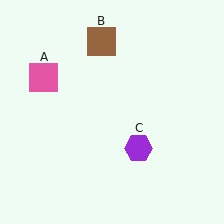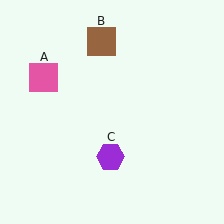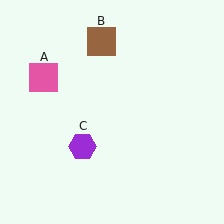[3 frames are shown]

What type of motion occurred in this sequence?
The purple hexagon (object C) rotated clockwise around the center of the scene.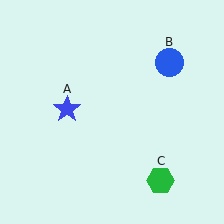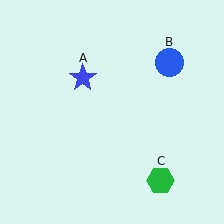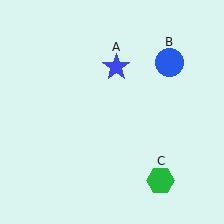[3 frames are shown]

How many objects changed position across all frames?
1 object changed position: blue star (object A).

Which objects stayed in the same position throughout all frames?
Blue circle (object B) and green hexagon (object C) remained stationary.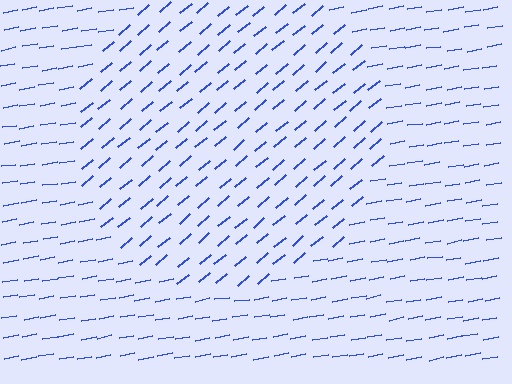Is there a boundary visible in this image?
Yes, there is a texture boundary formed by a change in line orientation.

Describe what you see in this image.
The image is filled with small blue line segments. A circle region in the image has lines oriented differently from the surrounding lines, creating a visible texture boundary.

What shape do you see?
I see a circle.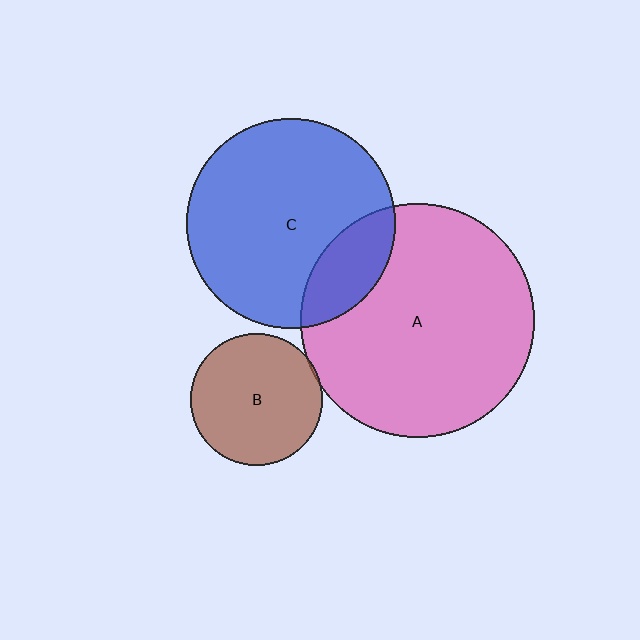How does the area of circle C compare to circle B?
Approximately 2.5 times.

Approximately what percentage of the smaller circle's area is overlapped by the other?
Approximately 20%.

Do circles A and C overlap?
Yes.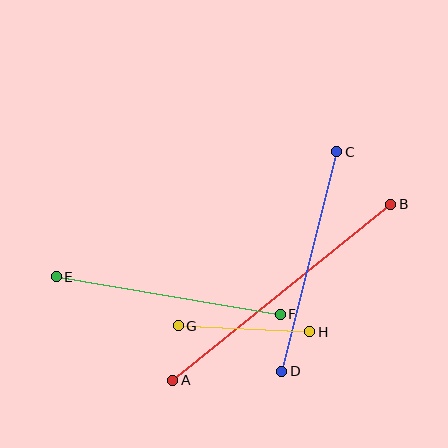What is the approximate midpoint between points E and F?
The midpoint is at approximately (168, 296) pixels.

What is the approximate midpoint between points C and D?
The midpoint is at approximately (309, 261) pixels.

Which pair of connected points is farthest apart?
Points A and B are farthest apart.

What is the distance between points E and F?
The distance is approximately 227 pixels.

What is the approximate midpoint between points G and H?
The midpoint is at approximately (244, 329) pixels.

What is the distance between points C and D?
The distance is approximately 226 pixels.